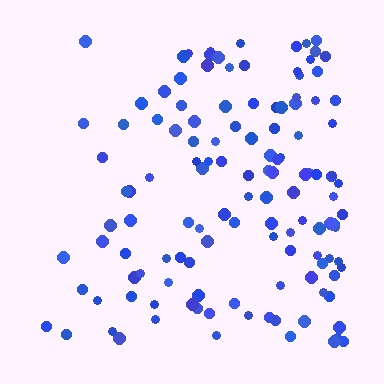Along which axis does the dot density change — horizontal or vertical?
Horizontal.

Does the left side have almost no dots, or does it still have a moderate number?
Still a moderate number, just noticeably fewer than the right.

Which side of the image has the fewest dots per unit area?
The left.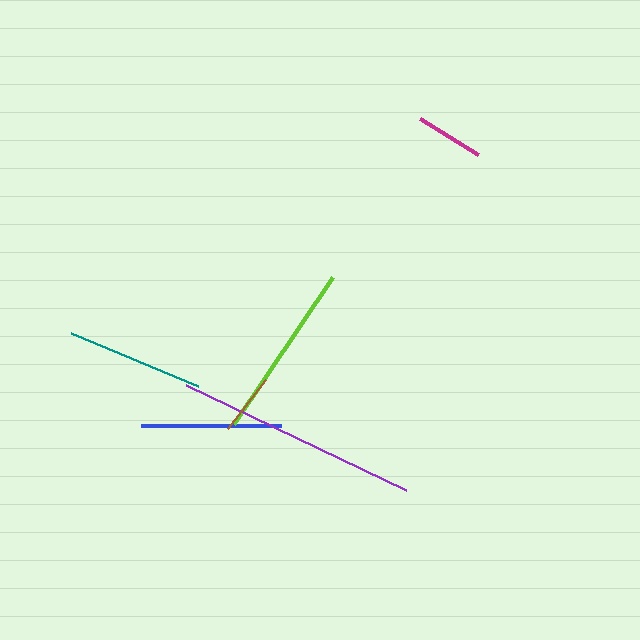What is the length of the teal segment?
The teal segment is approximately 137 pixels long.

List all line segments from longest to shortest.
From longest to shortest: purple, lime, blue, teal, magenta, brown.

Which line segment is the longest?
The purple line is the longest at approximately 244 pixels.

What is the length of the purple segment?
The purple segment is approximately 244 pixels long.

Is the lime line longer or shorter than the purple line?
The purple line is longer than the lime line.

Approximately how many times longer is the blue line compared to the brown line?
The blue line is approximately 2.3 times the length of the brown line.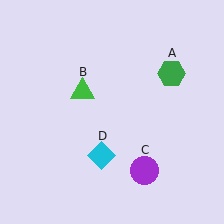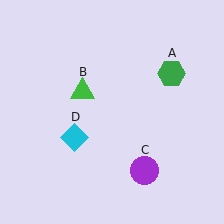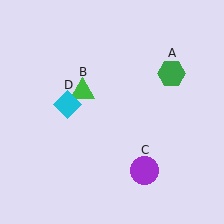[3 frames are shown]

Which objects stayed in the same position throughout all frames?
Green hexagon (object A) and green triangle (object B) and purple circle (object C) remained stationary.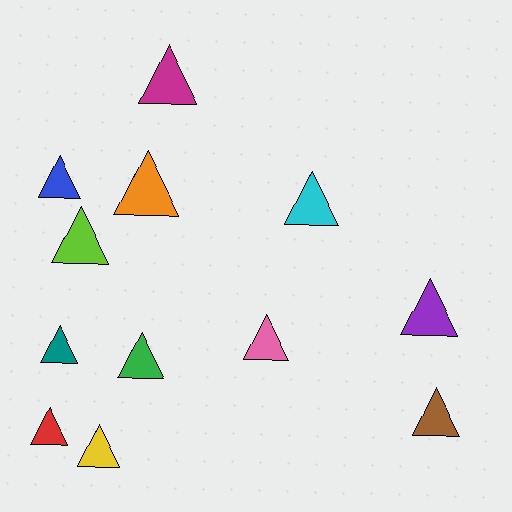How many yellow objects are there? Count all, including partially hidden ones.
There is 1 yellow object.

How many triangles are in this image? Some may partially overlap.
There are 12 triangles.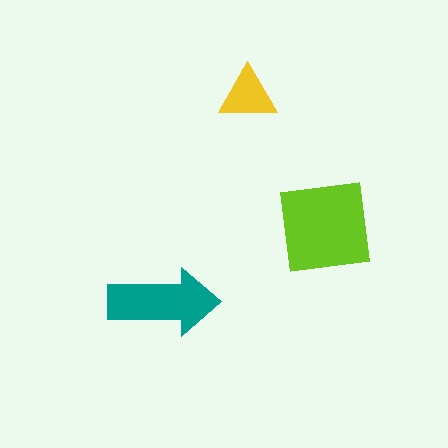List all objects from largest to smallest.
The lime square, the teal arrow, the yellow triangle.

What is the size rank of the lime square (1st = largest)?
1st.